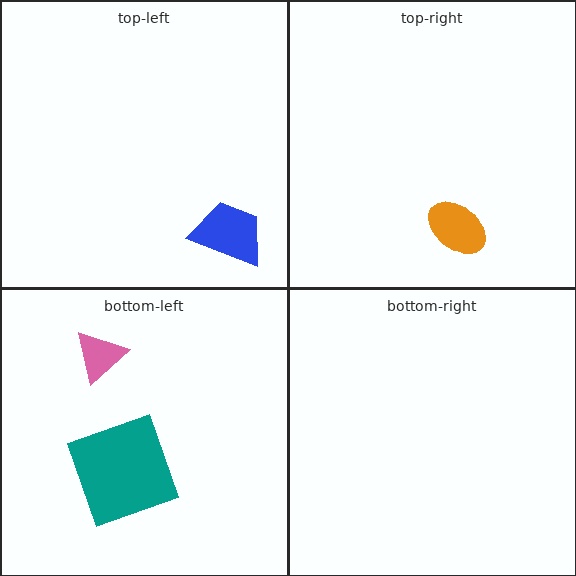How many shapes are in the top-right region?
1.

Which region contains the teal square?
The bottom-left region.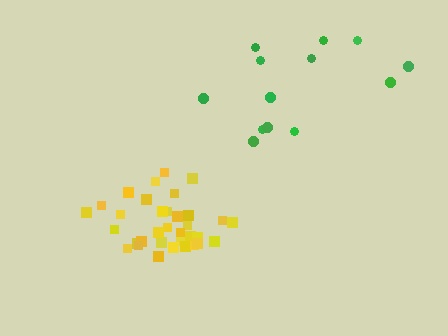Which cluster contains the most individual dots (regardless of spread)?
Yellow (34).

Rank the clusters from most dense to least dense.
yellow, green.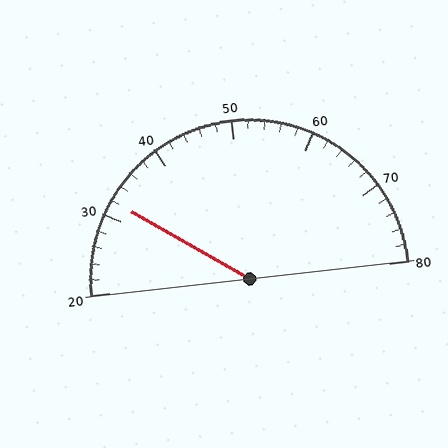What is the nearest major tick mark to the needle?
The nearest major tick mark is 30.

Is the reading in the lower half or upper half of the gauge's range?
The reading is in the lower half of the range (20 to 80).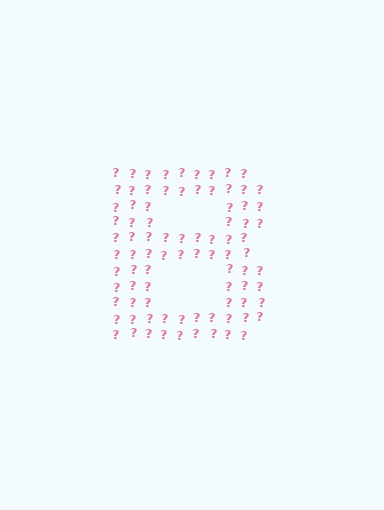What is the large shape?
The large shape is the letter B.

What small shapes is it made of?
It is made of small question marks.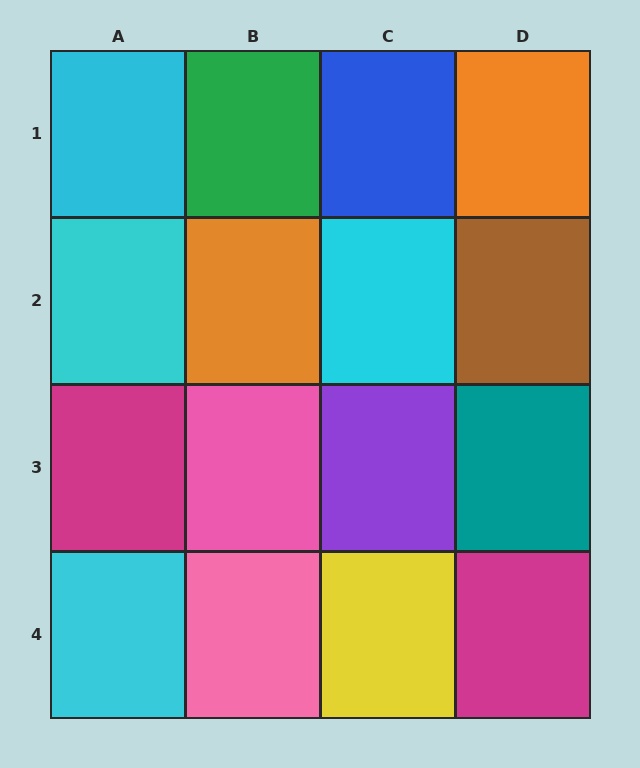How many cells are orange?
2 cells are orange.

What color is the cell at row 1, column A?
Cyan.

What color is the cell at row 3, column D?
Teal.